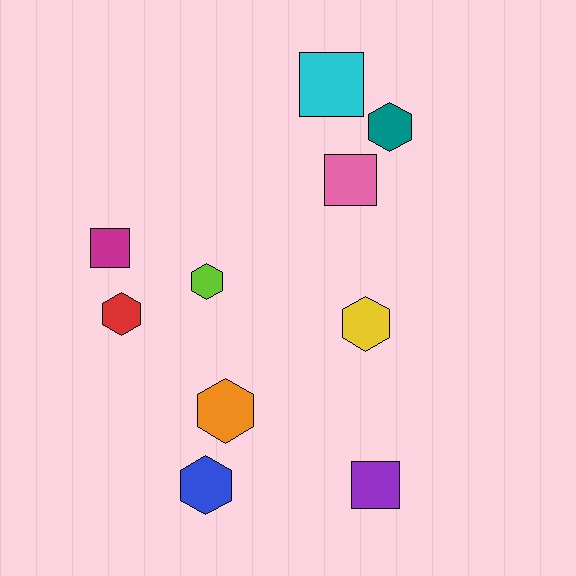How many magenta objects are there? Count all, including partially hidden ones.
There is 1 magenta object.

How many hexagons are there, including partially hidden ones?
There are 6 hexagons.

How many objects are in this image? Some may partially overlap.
There are 10 objects.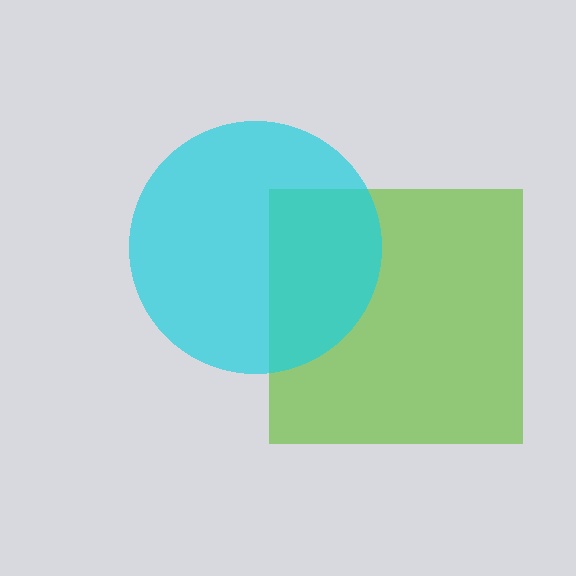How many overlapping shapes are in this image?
There are 2 overlapping shapes in the image.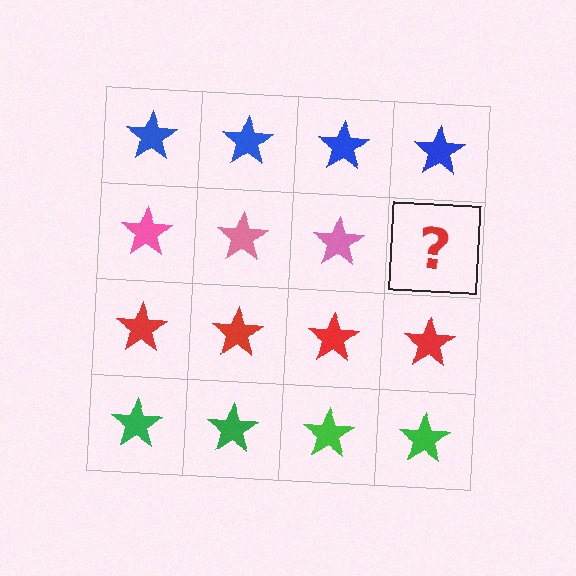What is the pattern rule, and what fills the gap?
The rule is that each row has a consistent color. The gap should be filled with a pink star.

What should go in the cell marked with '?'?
The missing cell should contain a pink star.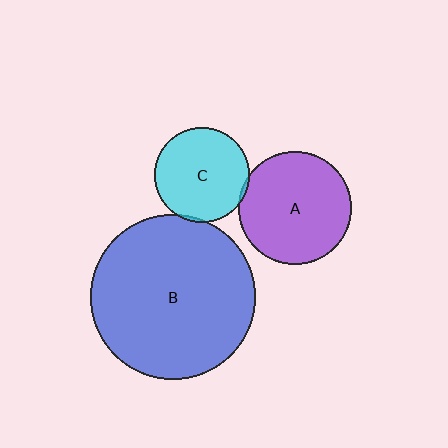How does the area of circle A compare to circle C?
Approximately 1.4 times.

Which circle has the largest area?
Circle B (blue).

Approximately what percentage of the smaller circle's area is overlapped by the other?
Approximately 5%.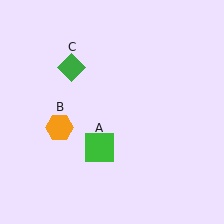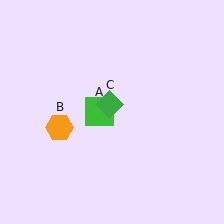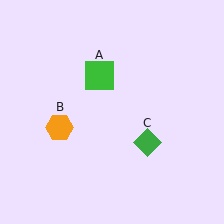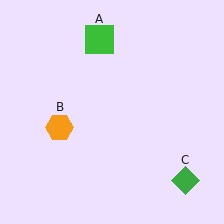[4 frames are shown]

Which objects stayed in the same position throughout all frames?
Orange hexagon (object B) remained stationary.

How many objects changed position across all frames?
2 objects changed position: green square (object A), green diamond (object C).